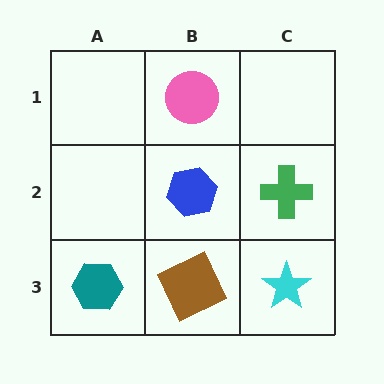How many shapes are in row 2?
2 shapes.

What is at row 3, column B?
A brown square.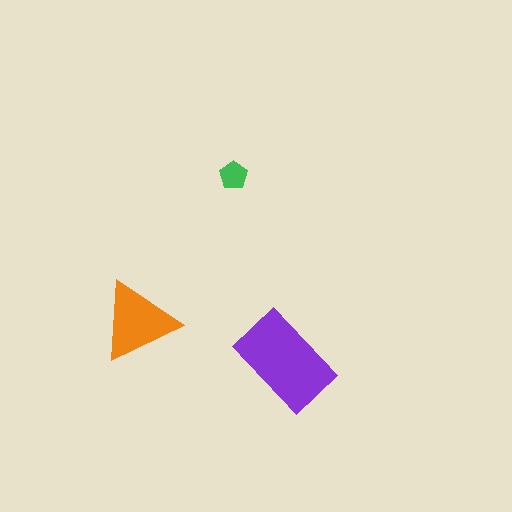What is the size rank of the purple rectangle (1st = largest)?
1st.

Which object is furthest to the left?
The orange triangle is leftmost.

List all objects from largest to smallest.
The purple rectangle, the orange triangle, the green pentagon.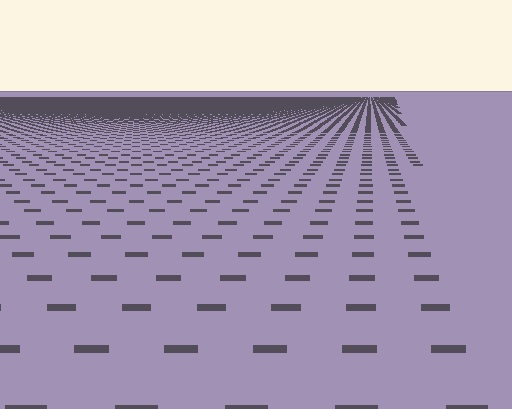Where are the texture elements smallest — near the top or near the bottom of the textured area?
Near the top.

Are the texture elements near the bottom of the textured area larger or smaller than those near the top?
Larger. Near the bottom, elements are closer to the viewer and appear at a bigger on-screen size.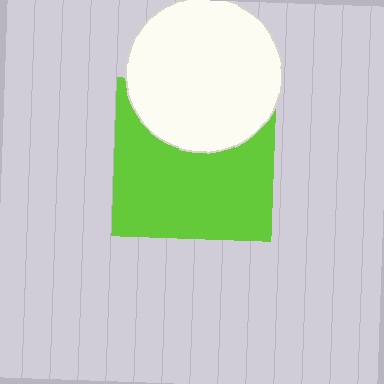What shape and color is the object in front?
The object in front is a white circle.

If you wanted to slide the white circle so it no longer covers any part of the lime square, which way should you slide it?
Slide it up — that is the most direct way to separate the two shapes.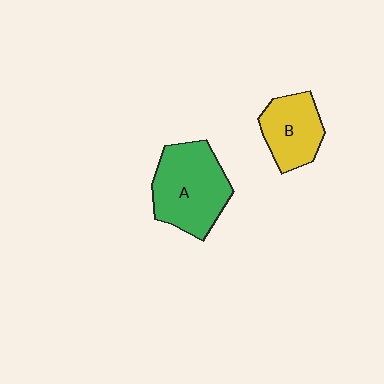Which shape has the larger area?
Shape A (green).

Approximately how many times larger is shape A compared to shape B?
Approximately 1.5 times.